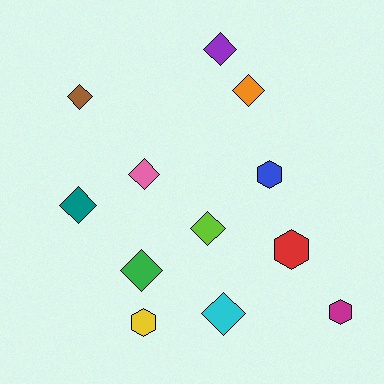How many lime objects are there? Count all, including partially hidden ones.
There is 1 lime object.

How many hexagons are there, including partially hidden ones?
There are 4 hexagons.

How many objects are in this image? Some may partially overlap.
There are 12 objects.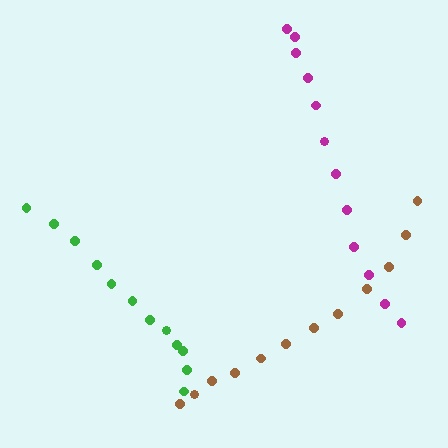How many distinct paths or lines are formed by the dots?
There are 3 distinct paths.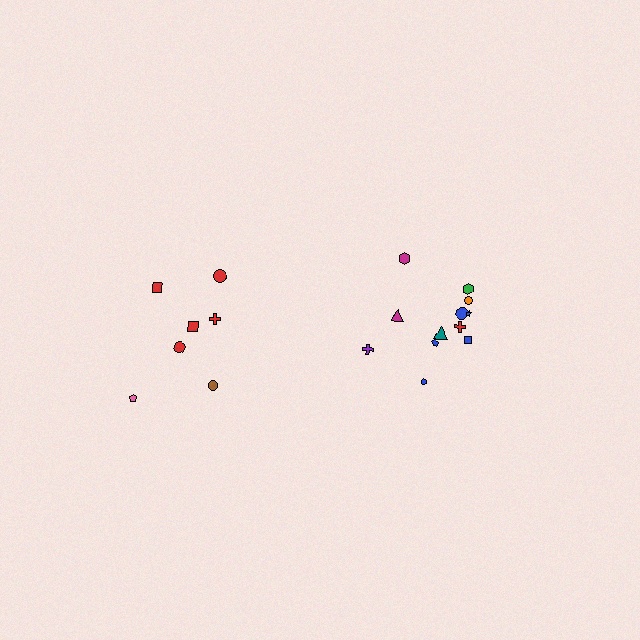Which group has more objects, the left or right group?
The right group.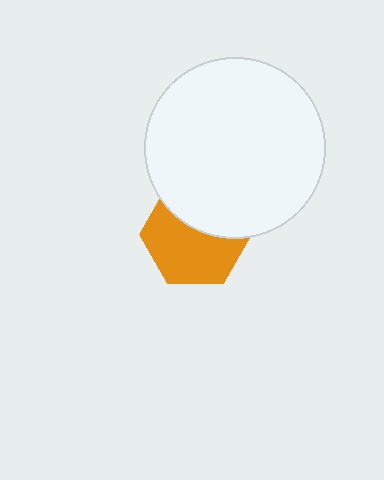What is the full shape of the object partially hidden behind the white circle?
The partially hidden object is an orange hexagon.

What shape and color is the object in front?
The object in front is a white circle.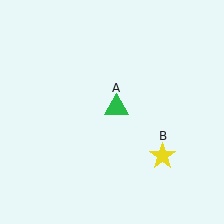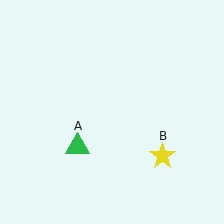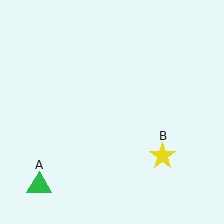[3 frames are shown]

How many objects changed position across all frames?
1 object changed position: green triangle (object A).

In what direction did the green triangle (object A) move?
The green triangle (object A) moved down and to the left.